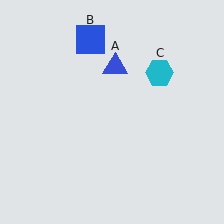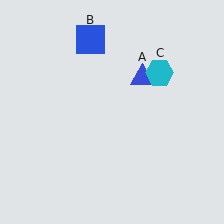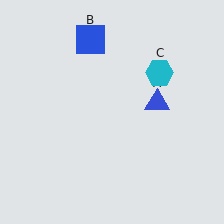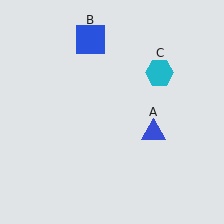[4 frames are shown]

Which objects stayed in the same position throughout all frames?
Blue square (object B) and cyan hexagon (object C) remained stationary.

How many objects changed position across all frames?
1 object changed position: blue triangle (object A).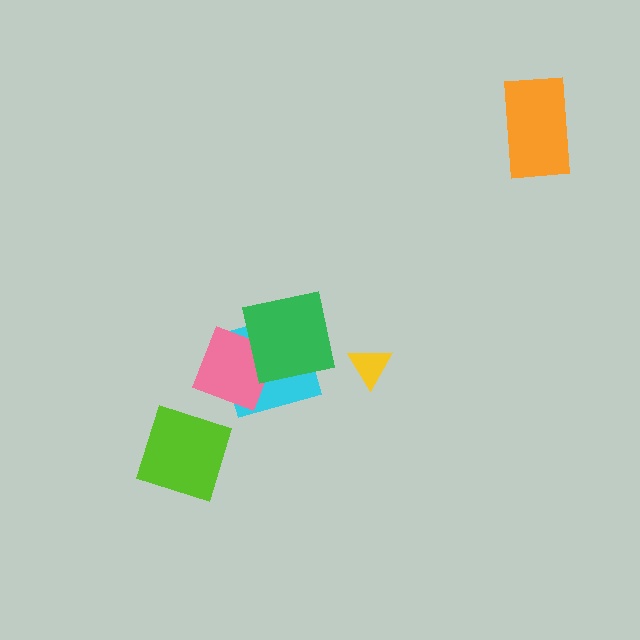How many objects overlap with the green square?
2 objects overlap with the green square.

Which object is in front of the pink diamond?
The green square is in front of the pink diamond.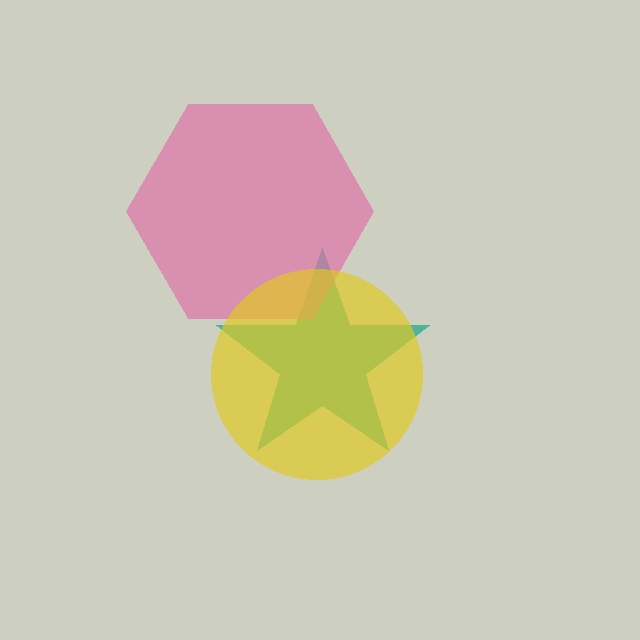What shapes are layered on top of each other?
The layered shapes are: a teal star, a pink hexagon, a yellow circle.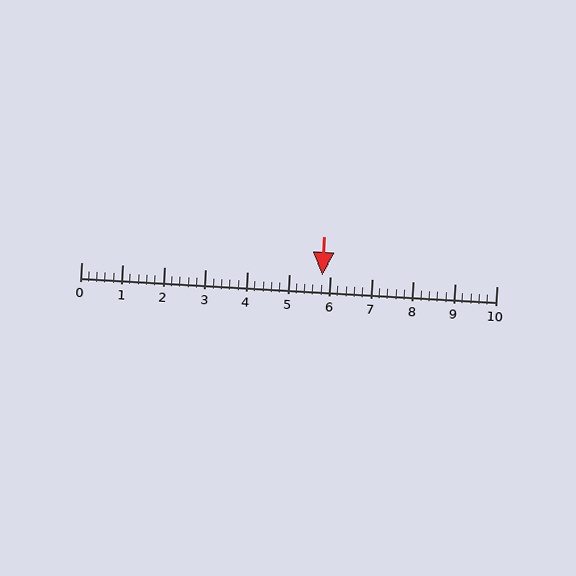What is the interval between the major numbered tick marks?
The major tick marks are spaced 1 units apart.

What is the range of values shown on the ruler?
The ruler shows values from 0 to 10.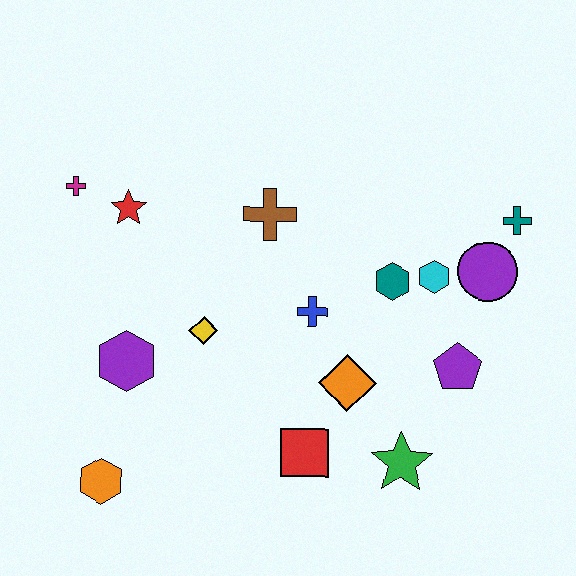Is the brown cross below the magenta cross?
Yes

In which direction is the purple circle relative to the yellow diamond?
The purple circle is to the right of the yellow diamond.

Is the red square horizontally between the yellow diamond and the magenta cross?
No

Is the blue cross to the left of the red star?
No